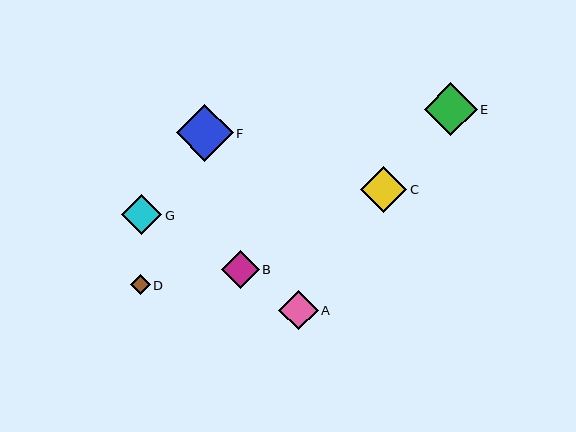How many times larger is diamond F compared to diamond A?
Diamond F is approximately 1.4 times the size of diamond A.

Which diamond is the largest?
Diamond F is the largest with a size of approximately 57 pixels.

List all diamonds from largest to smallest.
From largest to smallest: F, E, C, G, A, B, D.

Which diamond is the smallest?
Diamond D is the smallest with a size of approximately 20 pixels.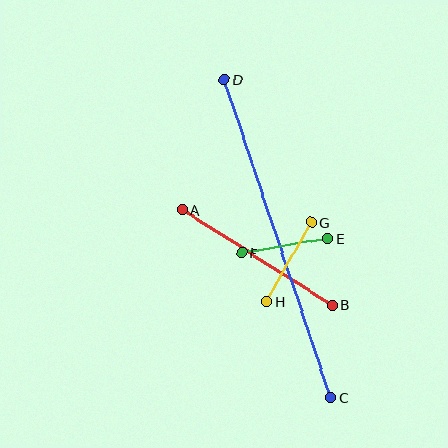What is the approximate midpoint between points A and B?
The midpoint is at approximately (257, 257) pixels.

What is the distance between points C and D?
The distance is approximately 335 pixels.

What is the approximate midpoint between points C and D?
The midpoint is at approximately (278, 239) pixels.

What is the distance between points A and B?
The distance is approximately 177 pixels.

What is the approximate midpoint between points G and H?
The midpoint is at approximately (289, 262) pixels.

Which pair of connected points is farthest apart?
Points C and D are farthest apart.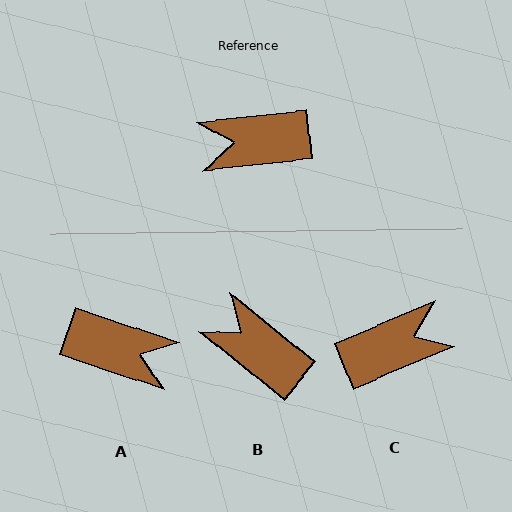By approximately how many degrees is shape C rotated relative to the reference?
Approximately 163 degrees clockwise.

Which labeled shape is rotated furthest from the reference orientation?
C, about 163 degrees away.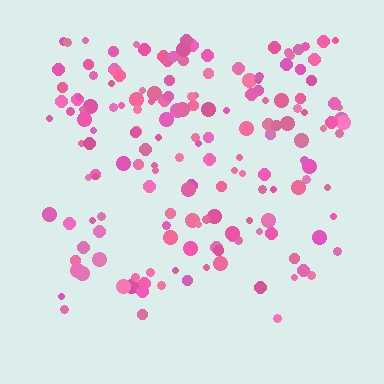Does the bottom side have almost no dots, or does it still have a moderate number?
Still a moderate number, just noticeably fewer than the top.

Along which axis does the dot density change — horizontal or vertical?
Vertical.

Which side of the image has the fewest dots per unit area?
The bottom.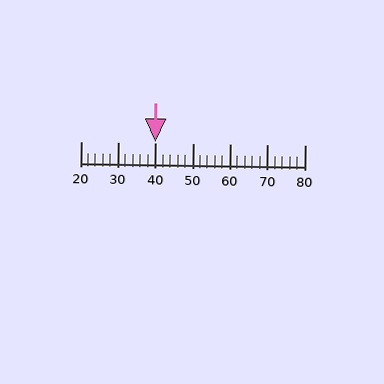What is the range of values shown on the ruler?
The ruler shows values from 20 to 80.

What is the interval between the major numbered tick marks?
The major tick marks are spaced 10 units apart.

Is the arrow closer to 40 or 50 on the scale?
The arrow is closer to 40.